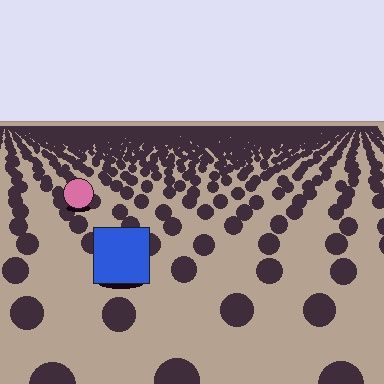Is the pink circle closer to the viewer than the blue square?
No. The blue square is closer — you can tell from the texture gradient: the ground texture is coarser near it.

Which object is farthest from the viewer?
The pink circle is farthest from the viewer. It appears smaller and the ground texture around it is denser.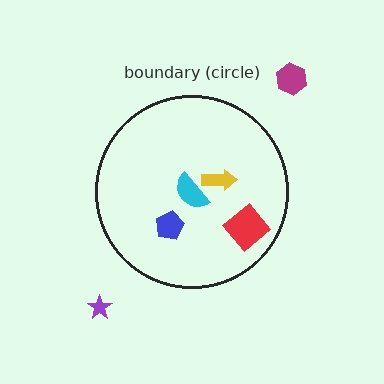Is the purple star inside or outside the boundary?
Outside.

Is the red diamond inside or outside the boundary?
Inside.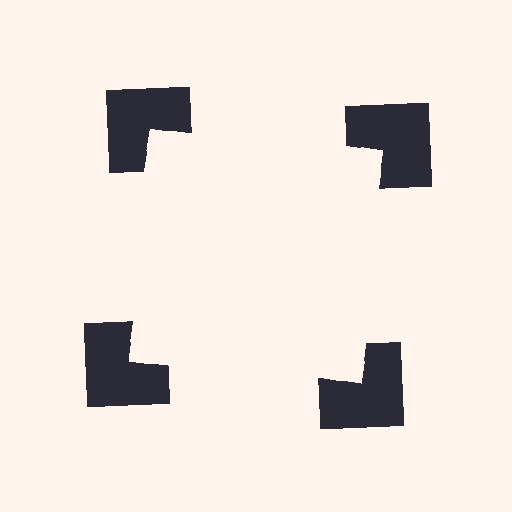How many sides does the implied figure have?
4 sides.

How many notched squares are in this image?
There are 4 — one at each vertex of the illusory square.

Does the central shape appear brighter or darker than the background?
It typically appears slightly brighter than the background, even though no actual brightness change is drawn.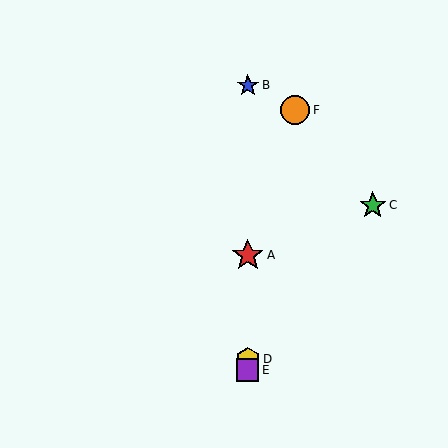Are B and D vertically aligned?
Yes, both are at x≈248.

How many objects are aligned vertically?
4 objects (A, B, D, E) are aligned vertically.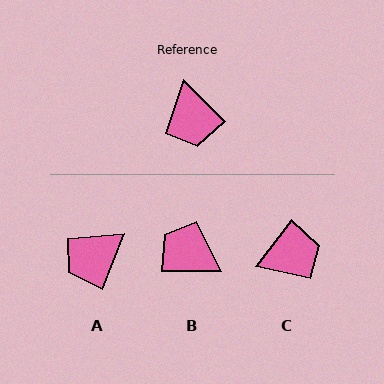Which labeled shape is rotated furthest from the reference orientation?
B, about 135 degrees away.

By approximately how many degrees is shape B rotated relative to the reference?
Approximately 135 degrees clockwise.